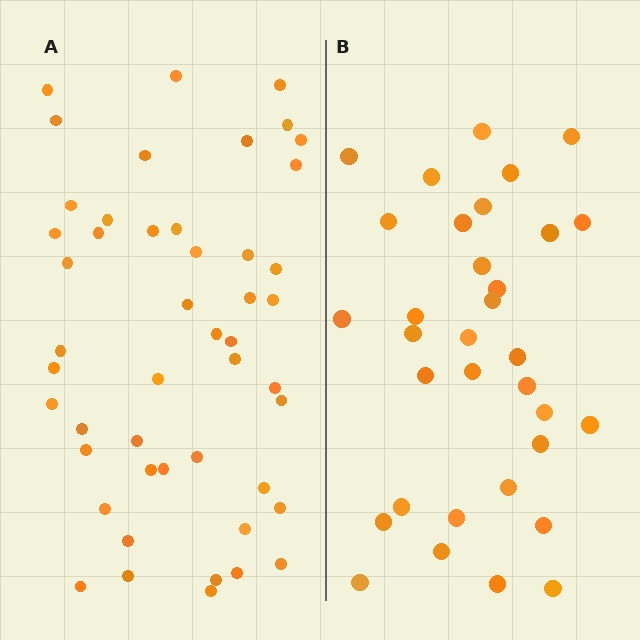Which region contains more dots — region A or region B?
Region A (the left region) has more dots.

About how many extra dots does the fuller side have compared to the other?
Region A has approximately 15 more dots than region B.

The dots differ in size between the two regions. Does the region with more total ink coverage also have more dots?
No. Region B has more total ink coverage because its dots are larger, but region A actually contains more individual dots. Total area can be misleading — the number of items is what matters here.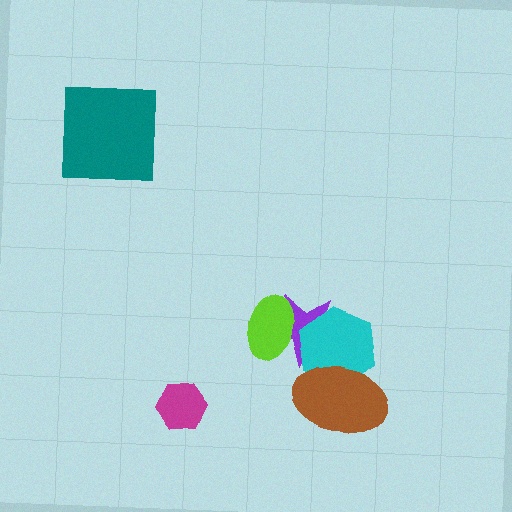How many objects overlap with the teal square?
0 objects overlap with the teal square.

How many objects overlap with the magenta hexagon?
0 objects overlap with the magenta hexagon.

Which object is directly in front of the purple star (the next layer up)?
The cyan hexagon is directly in front of the purple star.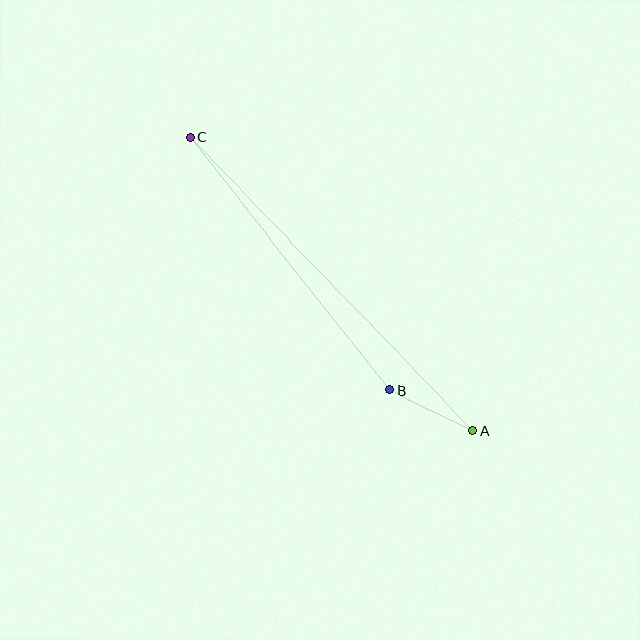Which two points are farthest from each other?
Points A and C are farthest from each other.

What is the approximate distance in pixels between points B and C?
The distance between B and C is approximately 322 pixels.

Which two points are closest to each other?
Points A and B are closest to each other.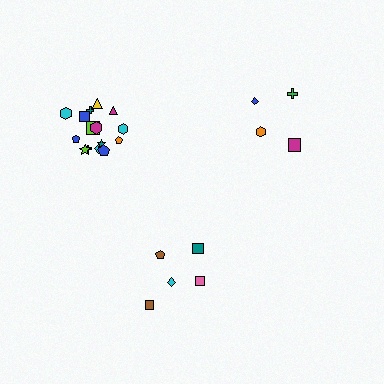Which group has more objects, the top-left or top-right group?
The top-left group.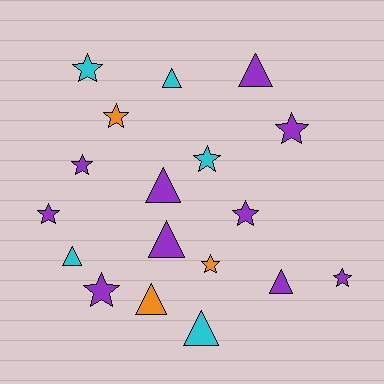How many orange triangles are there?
There is 1 orange triangle.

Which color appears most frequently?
Purple, with 10 objects.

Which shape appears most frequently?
Star, with 10 objects.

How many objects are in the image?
There are 18 objects.